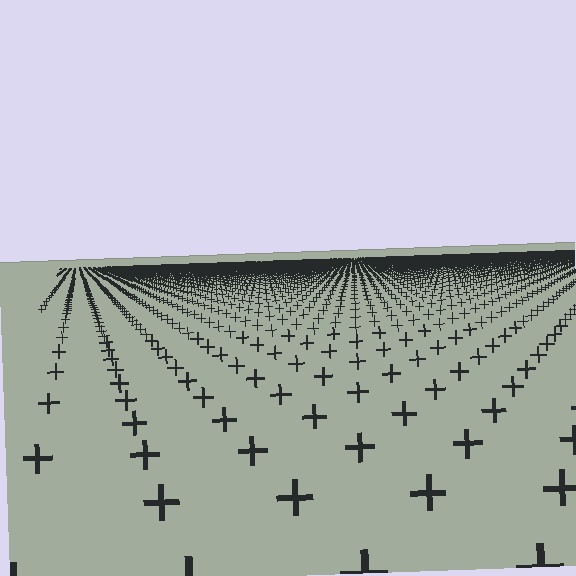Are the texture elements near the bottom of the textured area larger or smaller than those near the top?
Larger. Near the bottom, elements are closer to the viewer and appear at a bigger on-screen size.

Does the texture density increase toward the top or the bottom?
Density increases toward the top.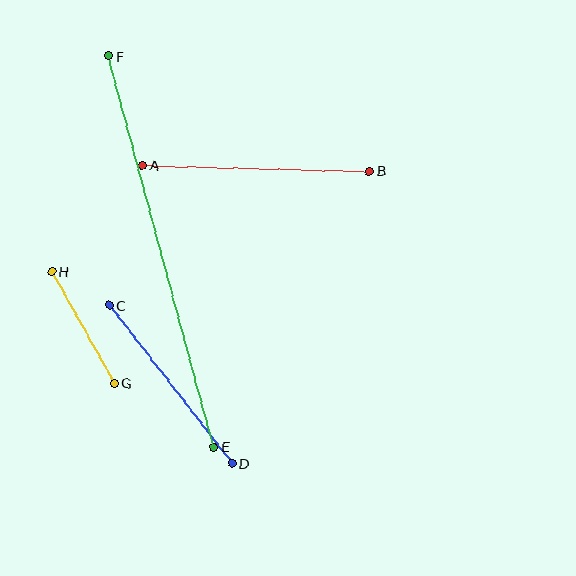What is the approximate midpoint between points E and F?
The midpoint is at approximately (161, 252) pixels.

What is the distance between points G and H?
The distance is approximately 128 pixels.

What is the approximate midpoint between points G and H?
The midpoint is at approximately (83, 327) pixels.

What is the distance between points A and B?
The distance is approximately 227 pixels.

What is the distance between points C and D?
The distance is approximately 200 pixels.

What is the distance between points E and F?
The distance is approximately 405 pixels.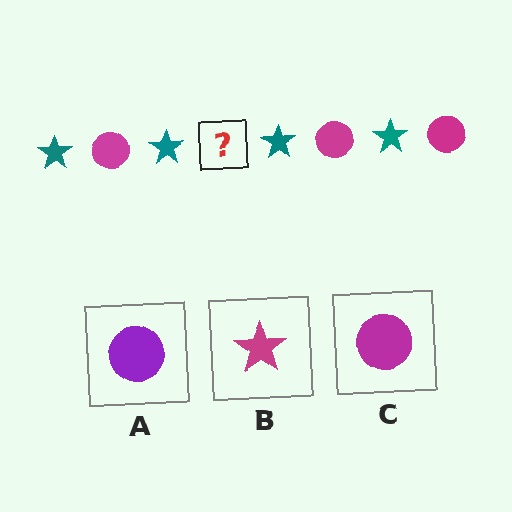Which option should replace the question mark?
Option C.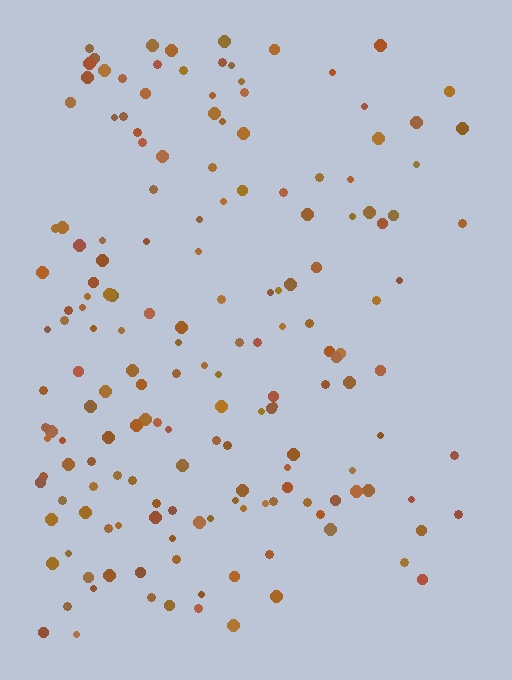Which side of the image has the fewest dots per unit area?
The right.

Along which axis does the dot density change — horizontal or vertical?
Horizontal.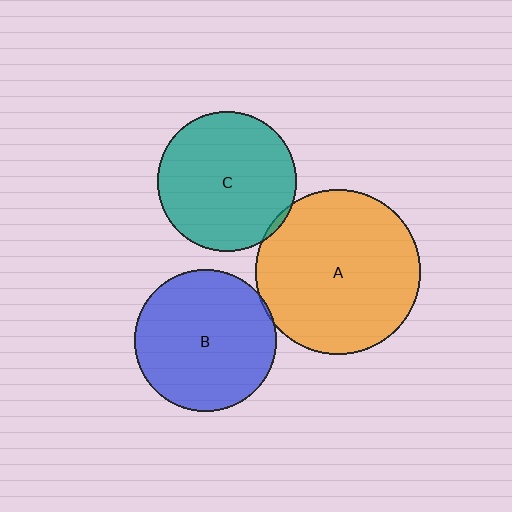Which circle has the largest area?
Circle A (orange).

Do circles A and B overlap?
Yes.